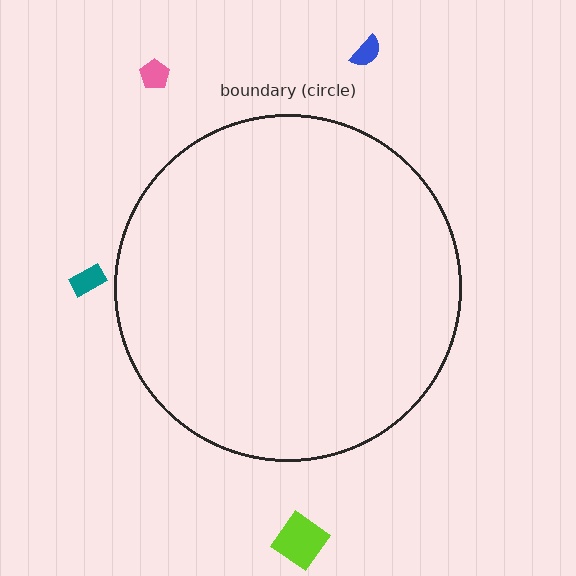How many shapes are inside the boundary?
0 inside, 4 outside.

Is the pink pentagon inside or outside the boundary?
Outside.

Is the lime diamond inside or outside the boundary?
Outside.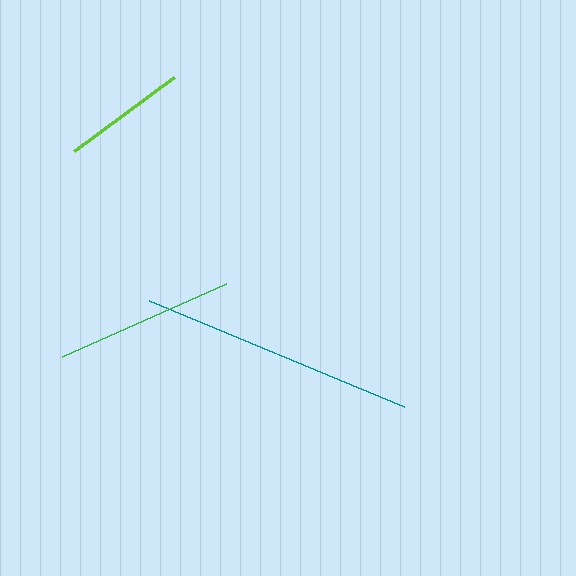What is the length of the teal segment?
The teal segment is approximately 277 pixels long.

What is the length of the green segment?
The green segment is approximately 180 pixels long.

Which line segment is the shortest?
The lime line is the shortest at approximately 125 pixels.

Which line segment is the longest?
The teal line is the longest at approximately 277 pixels.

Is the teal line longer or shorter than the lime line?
The teal line is longer than the lime line.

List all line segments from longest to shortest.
From longest to shortest: teal, green, lime.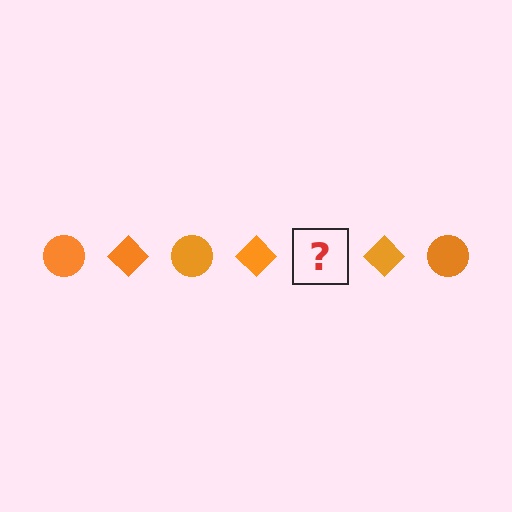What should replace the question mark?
The question mark should be replaced with an orange circle.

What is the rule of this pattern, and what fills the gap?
The rule is that the pattern cycles through circle, diamond shapes in orange. The gap should be filled with an orange circle.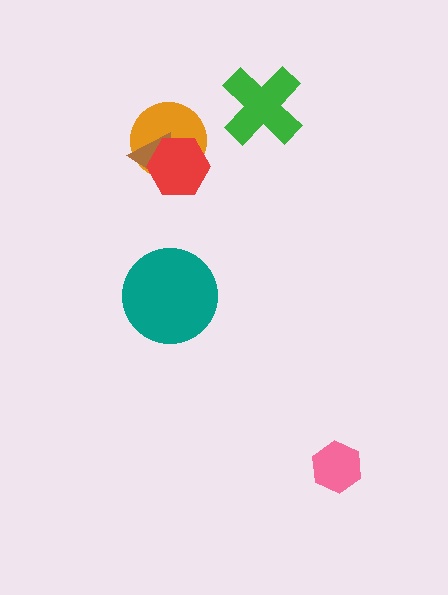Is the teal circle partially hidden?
No, no other shape covers it.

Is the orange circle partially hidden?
Yes, it is partially covered by another shape.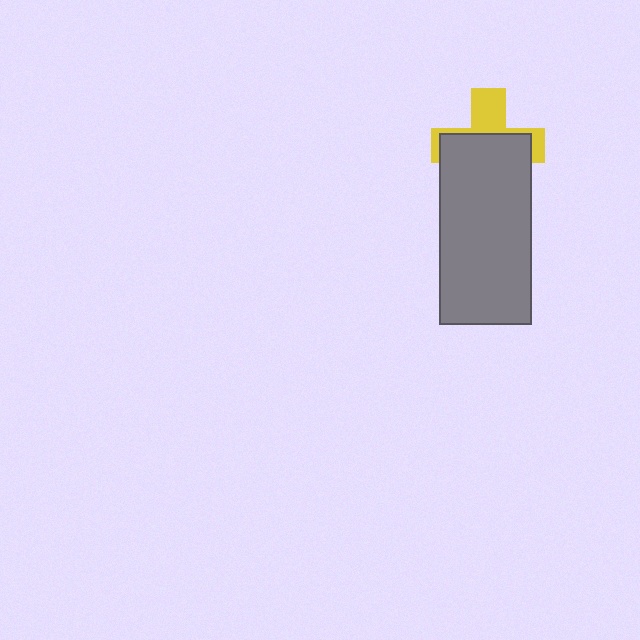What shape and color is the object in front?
The object in front is a gray rectangle.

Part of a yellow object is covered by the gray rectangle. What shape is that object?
It is a cross.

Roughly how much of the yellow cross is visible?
A small part of it is visible (roughly 40%).